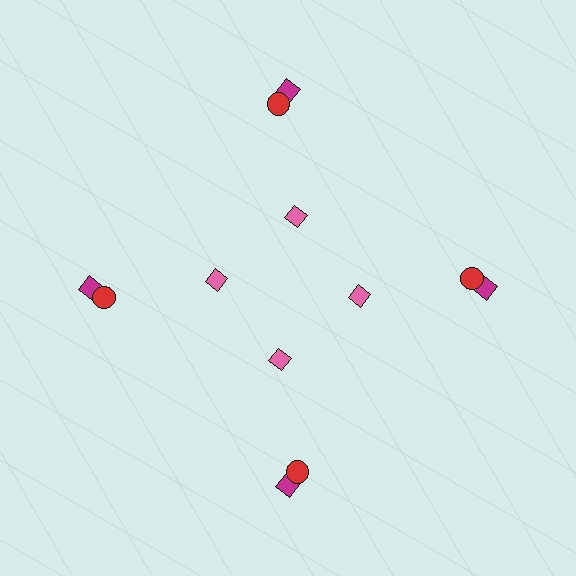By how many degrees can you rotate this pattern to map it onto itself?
The pattern maps onto itself every 90 degrees of rotation.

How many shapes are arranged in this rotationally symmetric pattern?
There are 12 shapes, arranged in 4 groups of 3.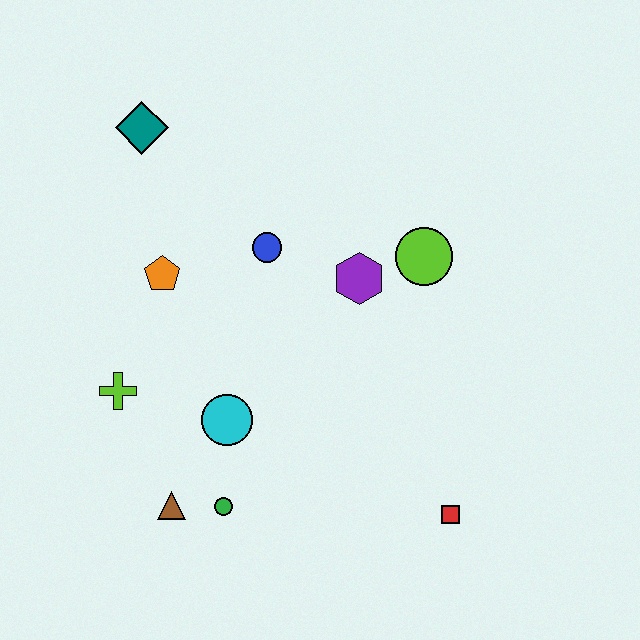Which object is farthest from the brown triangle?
The teal diamond is farthest from the brown triangle.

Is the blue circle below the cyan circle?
No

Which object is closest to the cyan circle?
The green circle is closest to the cyan circle.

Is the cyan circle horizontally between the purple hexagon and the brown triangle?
Yes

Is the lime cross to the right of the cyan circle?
No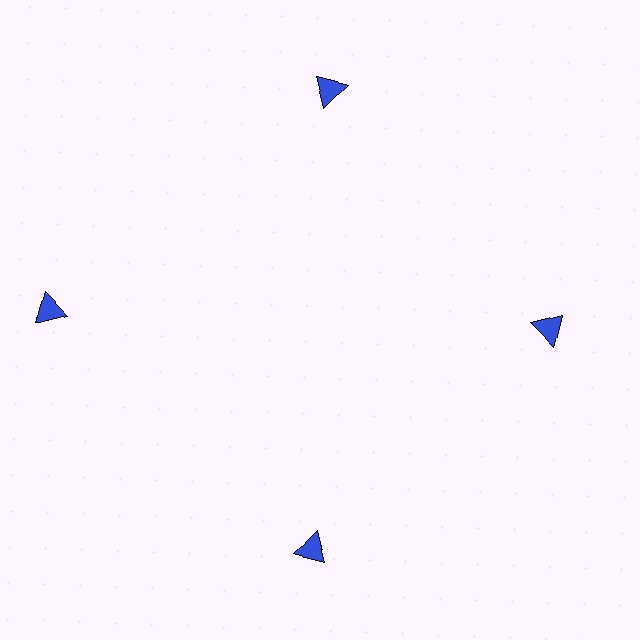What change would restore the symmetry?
The symmetry would be restored by moving it inward, back onto the ring so that all 4 triangles sit at equal angles and equal distance from the center.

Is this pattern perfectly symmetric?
No. The 4 blue triangles are arranged in a ring, but one element near the 9 o'clock position is pushed outward from the center, breaking the 4-fold rotational symmetry.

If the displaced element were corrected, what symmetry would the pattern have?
It would have 4-fold rotational symmetry — the pattern would map onto itself every 90 degrees.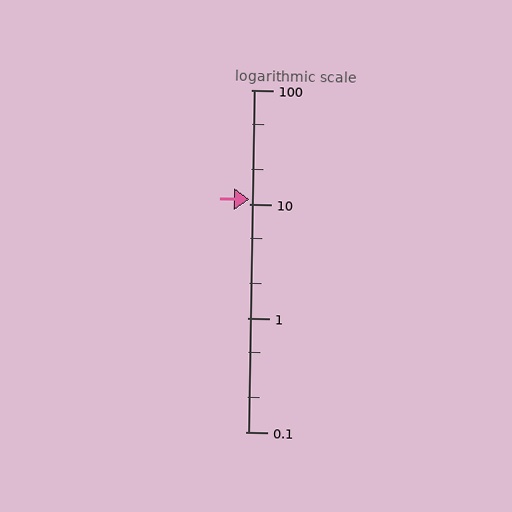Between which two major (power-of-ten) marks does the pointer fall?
The pointer is between 10 and 100.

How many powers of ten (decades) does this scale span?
The scale spans 3 decades, from 0.1 to 100.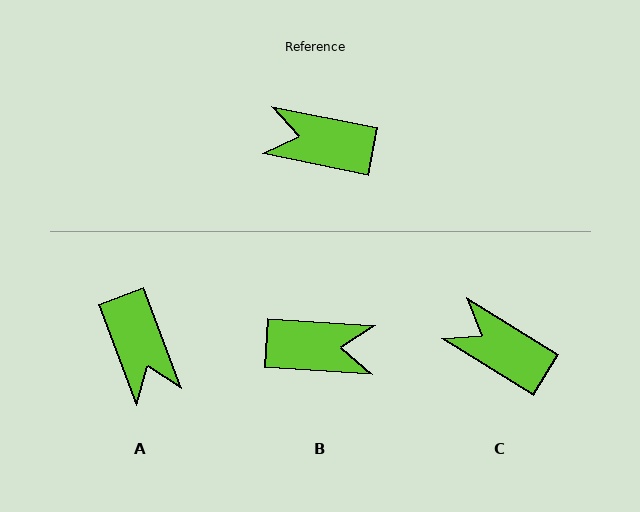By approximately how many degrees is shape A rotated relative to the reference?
Approximately 122 degrees counter-clockwise.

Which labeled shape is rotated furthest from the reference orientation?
B, about 172 degrees away.